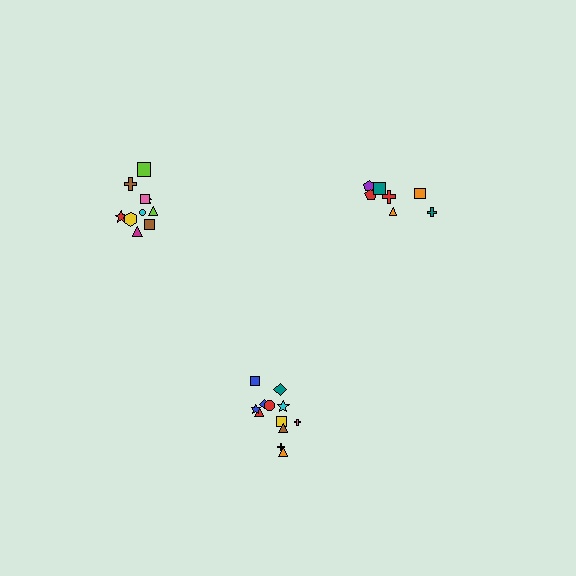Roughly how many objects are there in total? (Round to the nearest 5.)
Roughly 30 objects in total.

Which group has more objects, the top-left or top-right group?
The top-left group.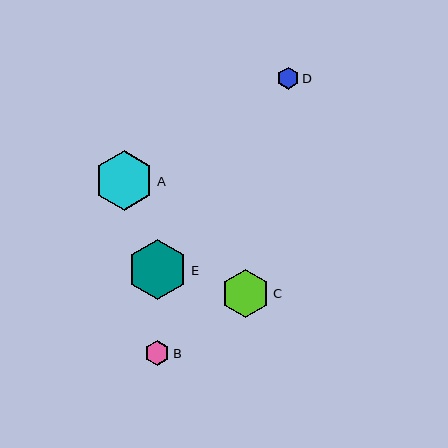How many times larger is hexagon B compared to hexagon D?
Hexagon B is approximately 1.1 times the size of hexagon D.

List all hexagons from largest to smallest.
From largest to smallest: E, A, C, B, D.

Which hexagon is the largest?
Hexagon E is the largest with a size of approximately 60 pixels.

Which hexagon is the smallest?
Hexagon D is the smallest with a size of approximately 23 pixels.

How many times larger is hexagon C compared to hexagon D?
Hexagon C is approximately 2.2 times the size of hexagon D.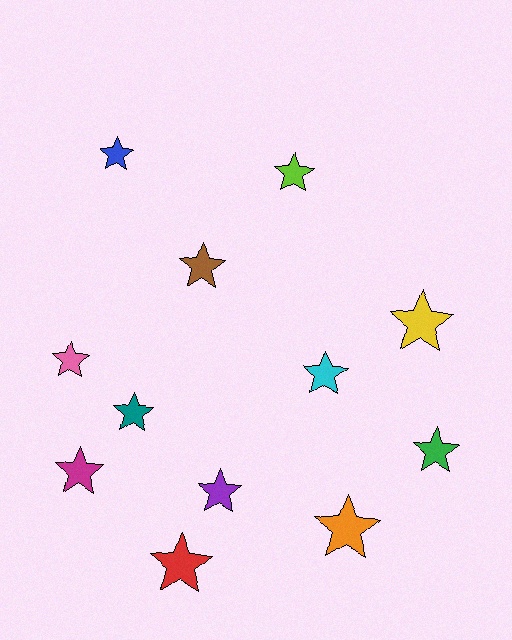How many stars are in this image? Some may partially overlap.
There are 12 stars.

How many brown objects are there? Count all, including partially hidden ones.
There is 1 brown object.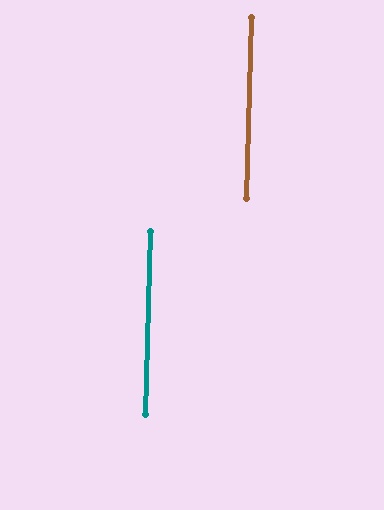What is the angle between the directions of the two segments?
Approximately 0 degrees.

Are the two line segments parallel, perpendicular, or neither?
Parallel — their directions differ by only 0.1°.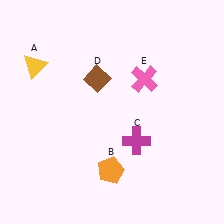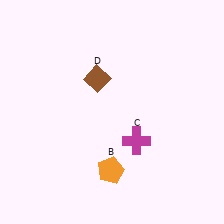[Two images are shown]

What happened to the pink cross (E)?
The pink cross (E) was removed in Image 2. It was in the top-right area of Image 1.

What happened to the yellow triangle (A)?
The yellow triangle (A) was removed in Image 2. It was in the top-left area of Image 1.